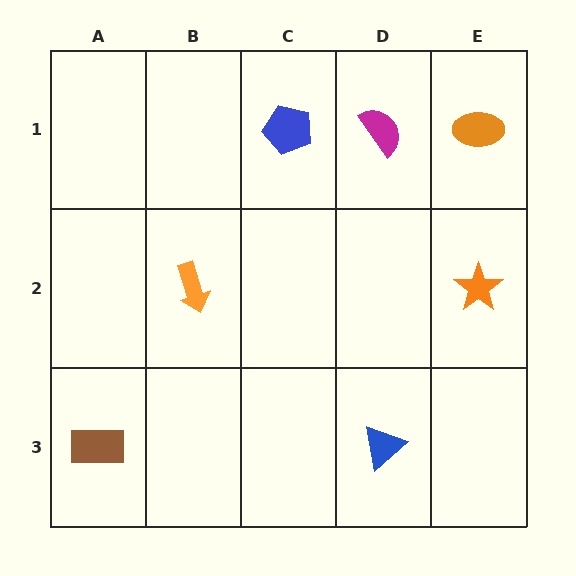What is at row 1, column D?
A magenta semicircle.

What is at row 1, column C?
A blue pentagon.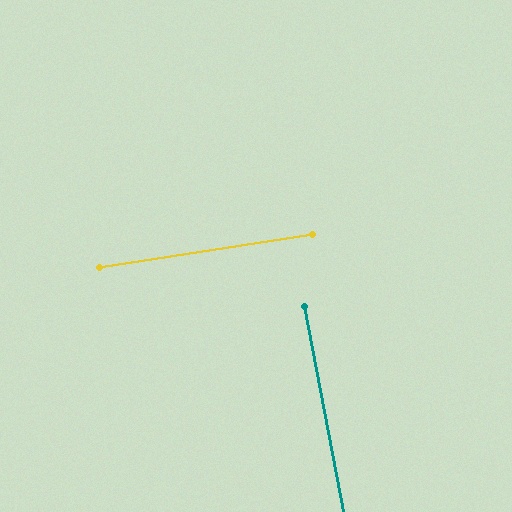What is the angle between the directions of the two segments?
Approximately 88 degrees.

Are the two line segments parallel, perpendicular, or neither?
Perpendicular — they meet at approximately 88°.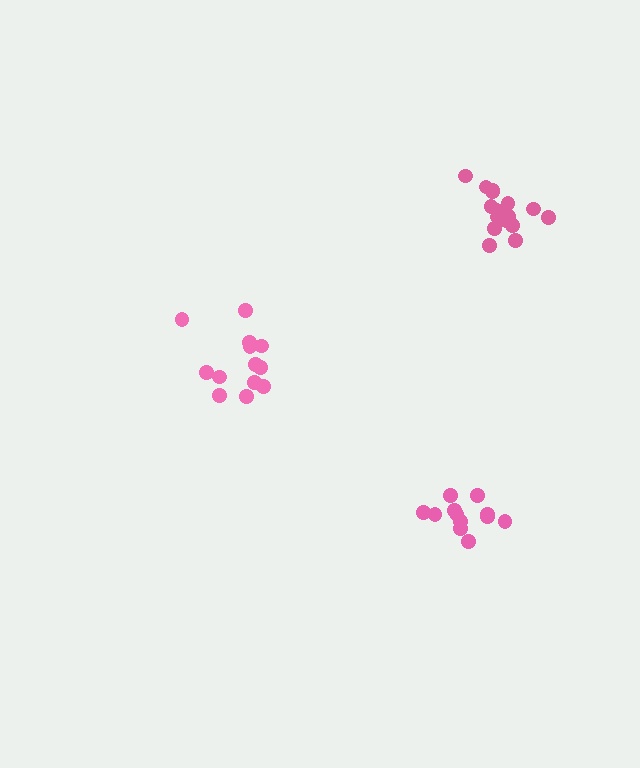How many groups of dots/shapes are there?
There are 3 groups.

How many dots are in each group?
Group 1: 17 dots, Group 2: 13 dots, Group 3: 12 dots (42 total).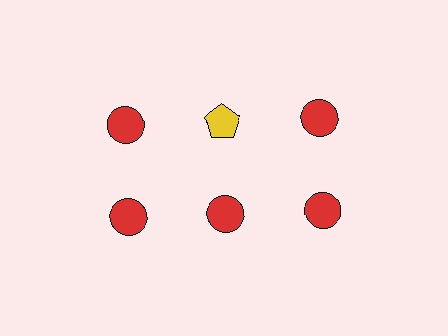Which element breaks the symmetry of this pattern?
The yellow pentagon in the top row, second from left column breaks the symmetry. All other shapes are red circles.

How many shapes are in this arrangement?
There are 6 shapes arranged in a grid pattern.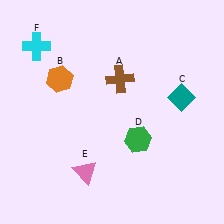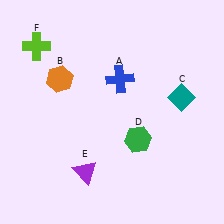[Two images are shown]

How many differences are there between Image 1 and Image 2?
There are 3 differences between the two images.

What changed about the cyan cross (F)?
In Image 1, F is cyan. In Image 2, it changed to lime.